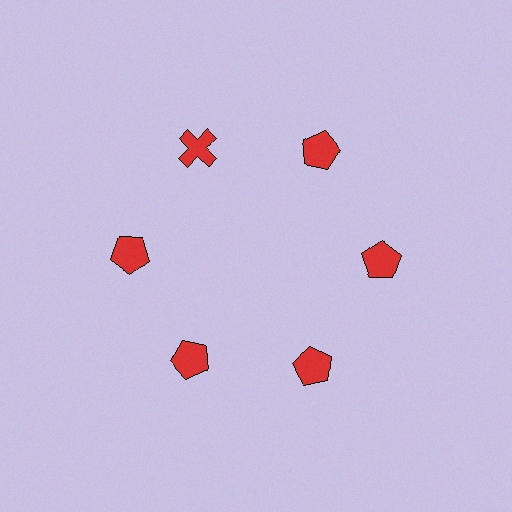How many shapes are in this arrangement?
There are 6 shapes arranged in a ring pattern.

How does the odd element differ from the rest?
It has a different shape: cross instead of pentagon.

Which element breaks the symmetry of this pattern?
The red cross at roughly the 11 o'clock position breaks the symmetry. All other shapes are red pentagons.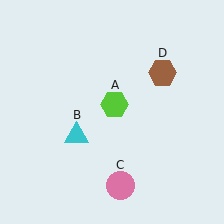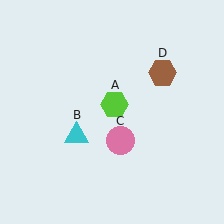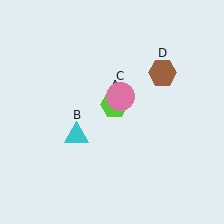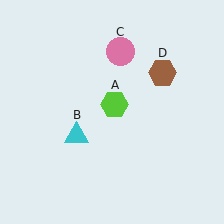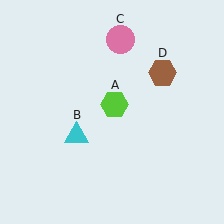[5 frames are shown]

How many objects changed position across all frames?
1 object changed position: pink circle (object C).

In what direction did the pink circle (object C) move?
The pink circle (object C) moved up.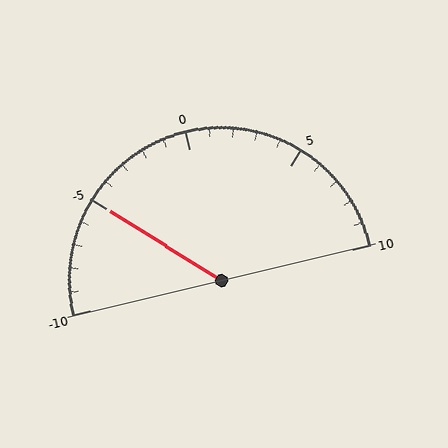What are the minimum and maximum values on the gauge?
The gauge ranges from -10 to 10.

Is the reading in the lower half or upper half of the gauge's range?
The reading is in the lower half of the range (-10 to 10).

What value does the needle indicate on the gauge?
The needle indicates approximately -5.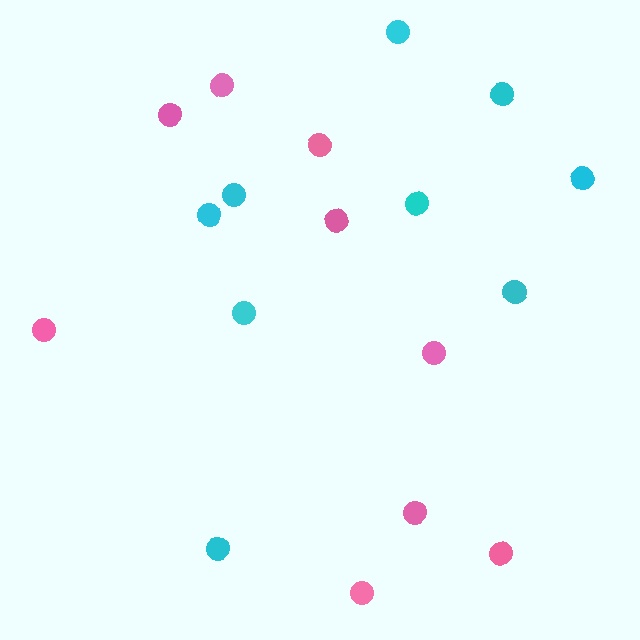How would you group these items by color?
There are 2 groups: one group of cyan circles (9) and one group of pink circles (9).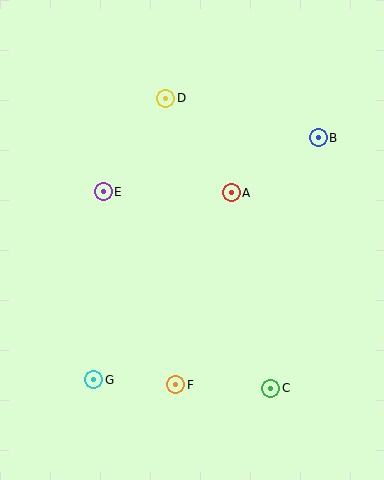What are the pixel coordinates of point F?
Point F is at (176, 385).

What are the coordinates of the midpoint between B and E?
The midpoint between B and E is at (211, 165).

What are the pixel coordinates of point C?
Point C is at (271, 388).